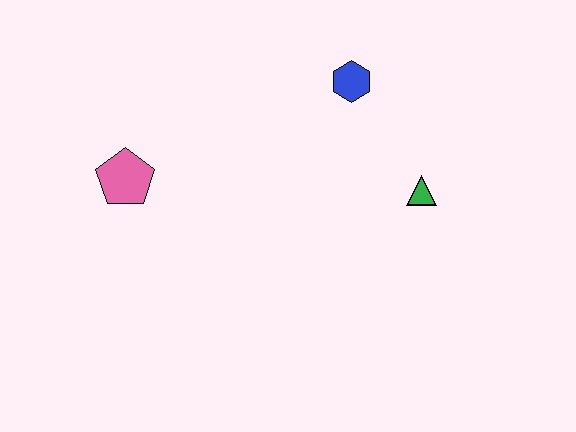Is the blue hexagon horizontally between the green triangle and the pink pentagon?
Yes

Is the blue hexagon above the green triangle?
Yes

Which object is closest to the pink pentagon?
The blue hexagon is closest to the pink pentagon.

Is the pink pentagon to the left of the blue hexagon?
Yes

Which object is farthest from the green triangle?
The pink pentagon is farthest from the green triangle.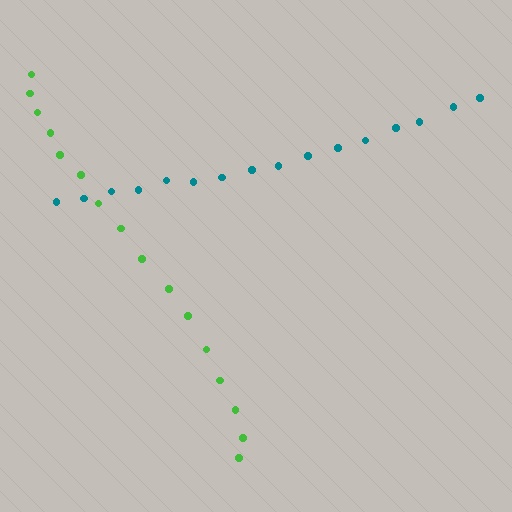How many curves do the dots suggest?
There are 2 distinct paths.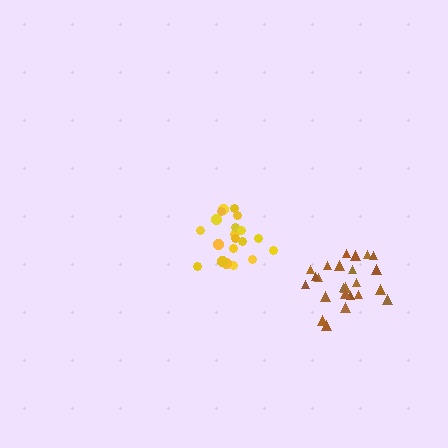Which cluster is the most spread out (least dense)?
Brown.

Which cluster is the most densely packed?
Yellow.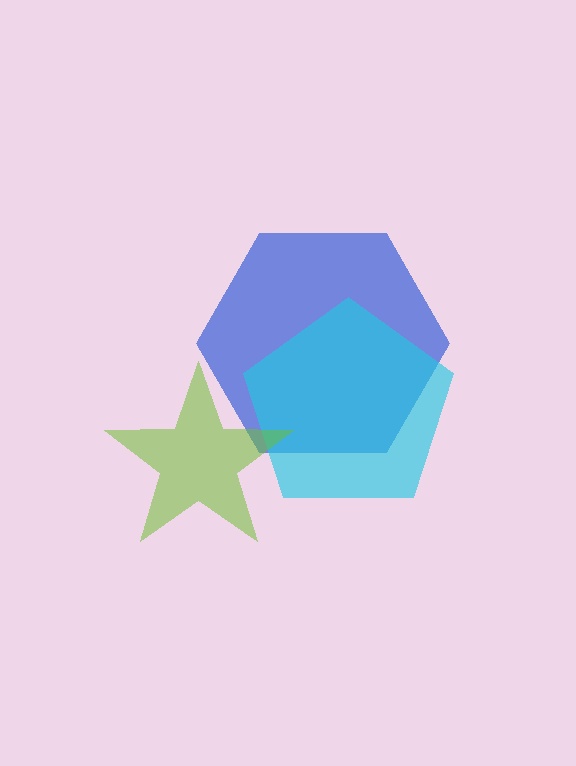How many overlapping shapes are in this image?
There are 3 overlapping shapes in the image.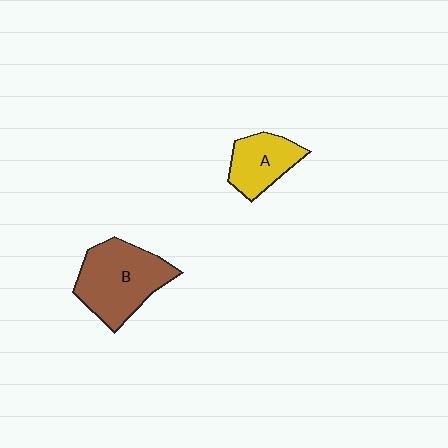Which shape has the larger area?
Shape B (brown).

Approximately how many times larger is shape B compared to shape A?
Approximately 1.7 times.